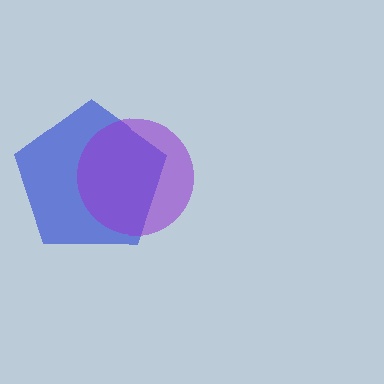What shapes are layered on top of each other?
The layered shapes are: a blue pentagon, a purple circle.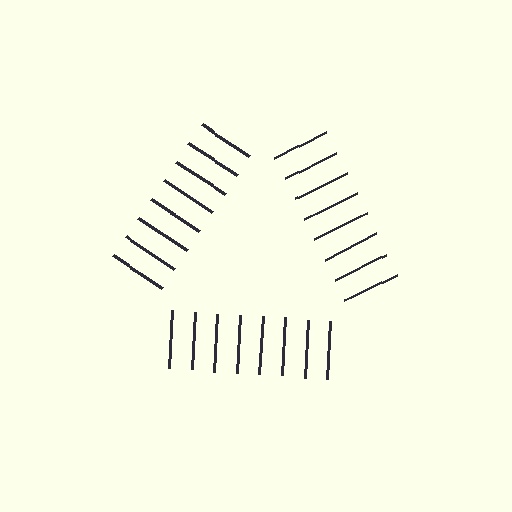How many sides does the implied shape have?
3 sides — the line-ends trace a triangle.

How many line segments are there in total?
24 — 8 along each of the 3 edges.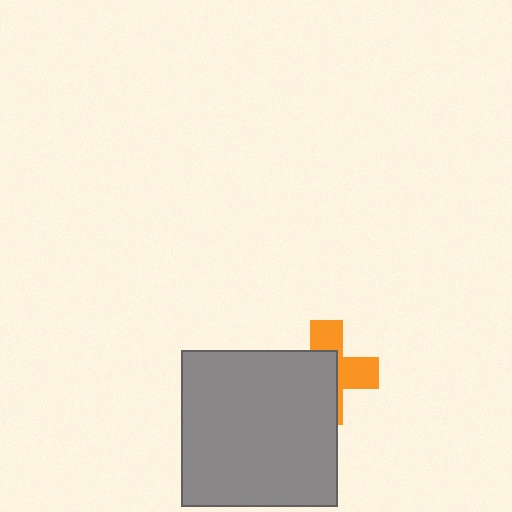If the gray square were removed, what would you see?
You would see the complete orange cross.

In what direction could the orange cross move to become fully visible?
The orange cross could move toward the upper-right. That would shift it out from behind the gray square entirely.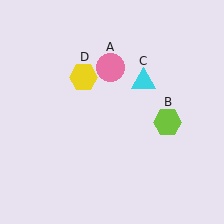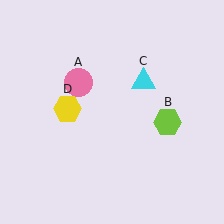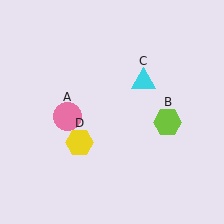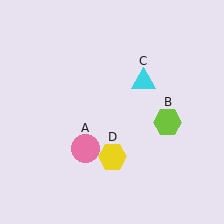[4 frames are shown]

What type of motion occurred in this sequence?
The pink circle (object A), yellow hexagon (object D) rotated counterclockwise around the center of the scene.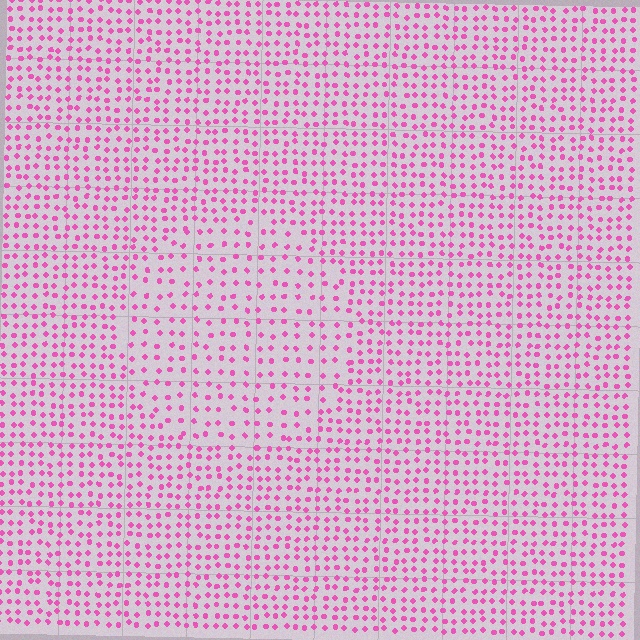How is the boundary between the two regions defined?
The boundary is defined by a change in element density (approximately 1.6x ratio). All elements are the same color, size, and shape.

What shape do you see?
I see a circle.